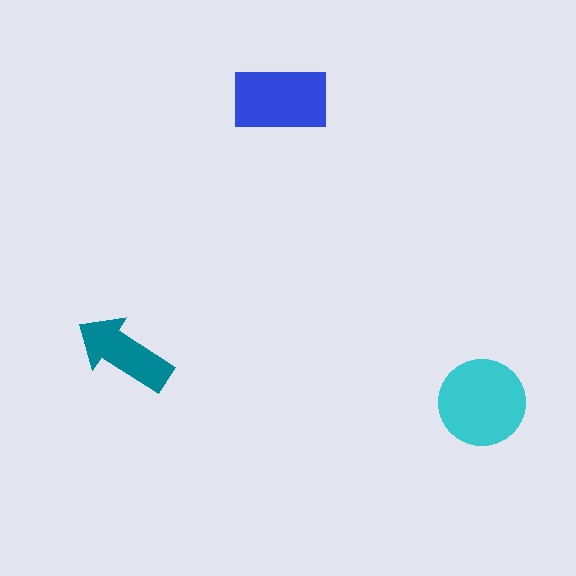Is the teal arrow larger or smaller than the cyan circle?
Smaller.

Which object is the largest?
The cyan circle.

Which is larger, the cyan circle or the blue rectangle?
The cyan circle.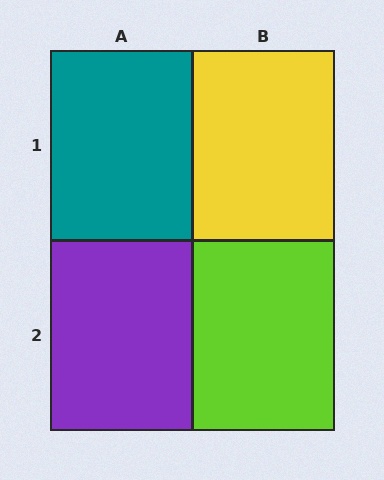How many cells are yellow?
1 cell is yellow.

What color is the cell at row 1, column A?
Teal.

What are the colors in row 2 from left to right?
Purple, lime.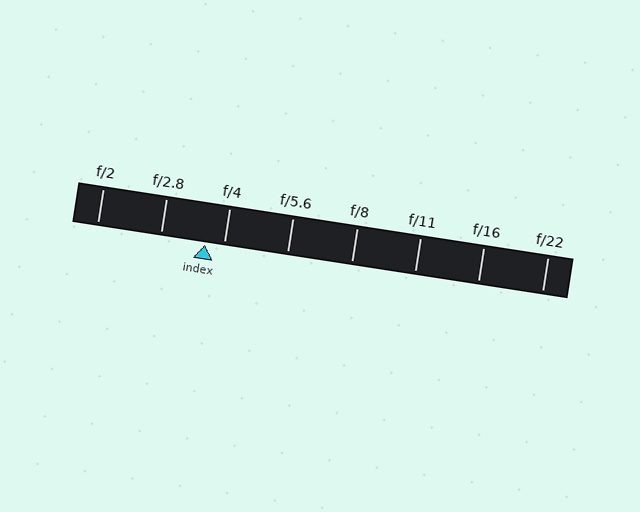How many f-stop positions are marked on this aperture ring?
There are 8 f-stop positions marked.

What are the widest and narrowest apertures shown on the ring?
The widest aperture shown is f/2 and the narrowest is f/22.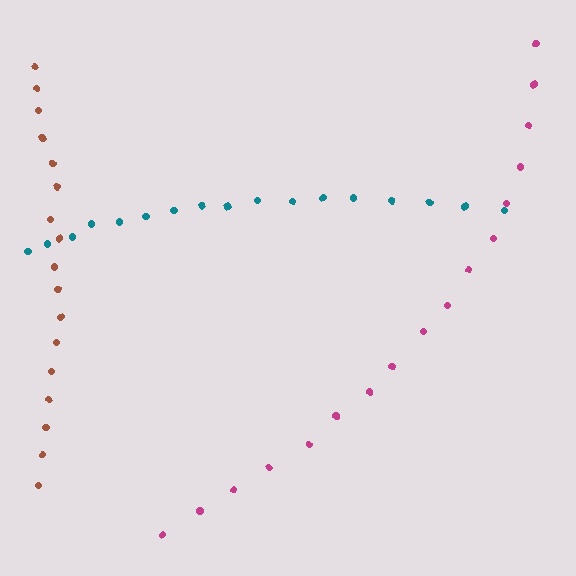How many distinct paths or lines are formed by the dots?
There are 3 distinct paths.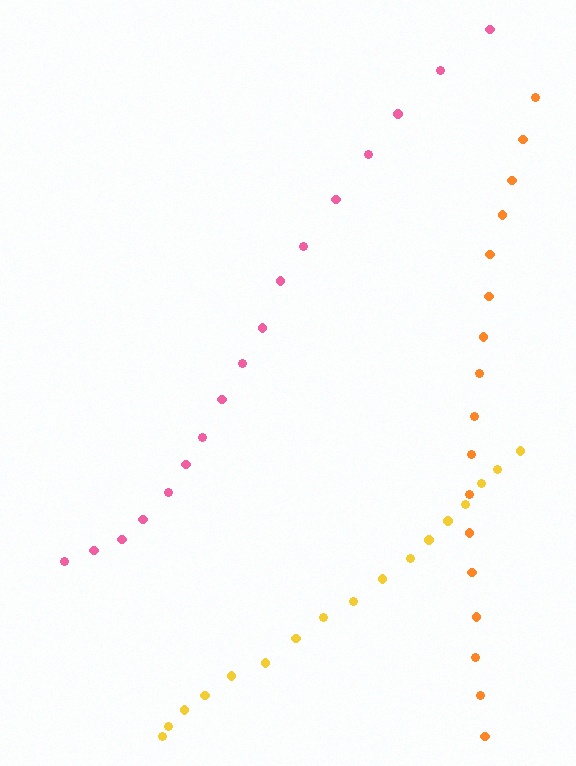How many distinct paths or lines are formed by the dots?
There are 3 distinct paths.